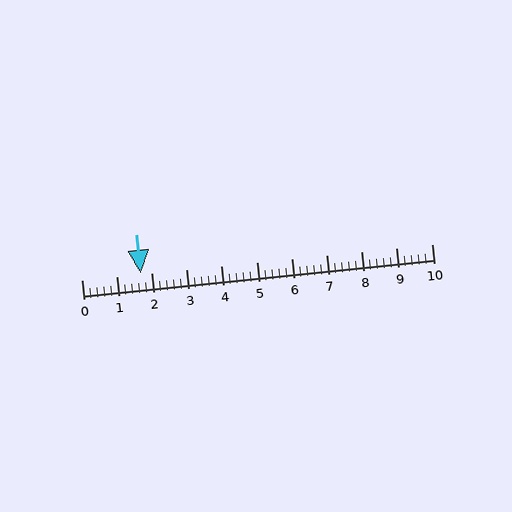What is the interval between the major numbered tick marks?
The major tick marks are spaced 1 units apart.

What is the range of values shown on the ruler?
The ruler shows values from 0 to 10.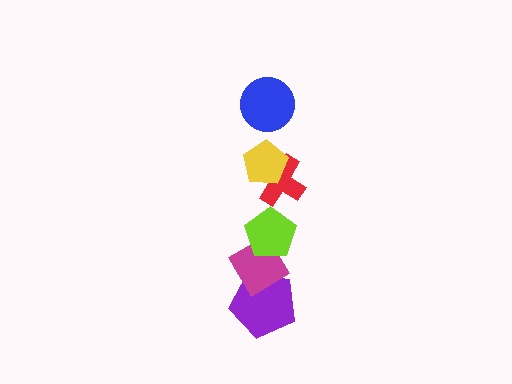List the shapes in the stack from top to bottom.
From top to bottom: the blue circle, the yellow pentagon, the red cross, the lime pentagon, the magenta diamond, the purple pentagon.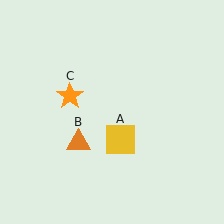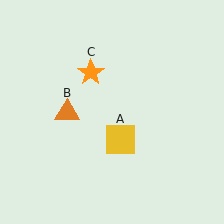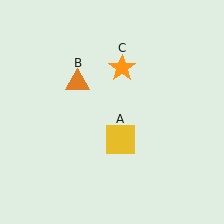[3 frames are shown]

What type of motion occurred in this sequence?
The orange triangle (object B), orange star (object C) rotated clockwise around the center of the scene.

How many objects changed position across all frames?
2 objects changed position: orange triangle (object B), orange star (object C).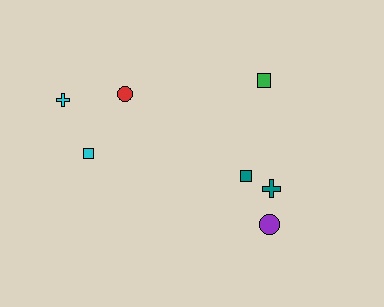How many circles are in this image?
There are 2 circles.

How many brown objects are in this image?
There are no brown objects.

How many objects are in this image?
There are 7 objects.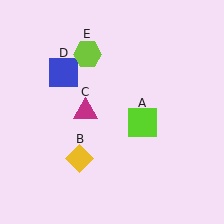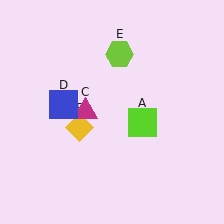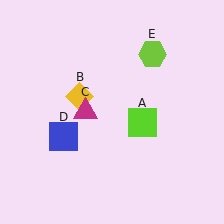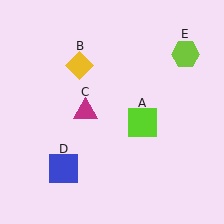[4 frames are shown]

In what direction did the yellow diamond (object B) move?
The yellow diamond (object B) moved up.